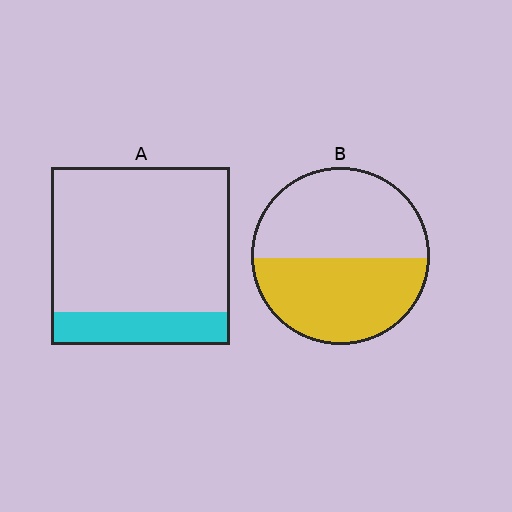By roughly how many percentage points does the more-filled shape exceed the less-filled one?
By roughly 30 percentage points (B over A).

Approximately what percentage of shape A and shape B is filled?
A is approximately 20% and B is approximately 50%.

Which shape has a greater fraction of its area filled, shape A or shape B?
Shape B.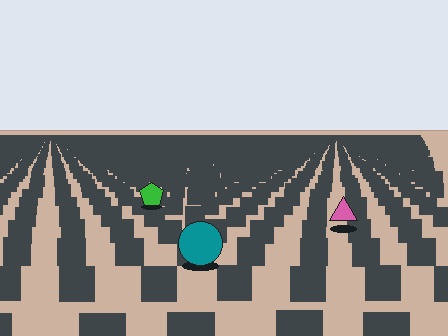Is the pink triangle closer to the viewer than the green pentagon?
Yes. The pink triangle is closer — you can tell from the texture gradient: the ground texture is coarser near it.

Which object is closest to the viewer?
The teal circle is closest. The texture marks near it are larger and more spread out.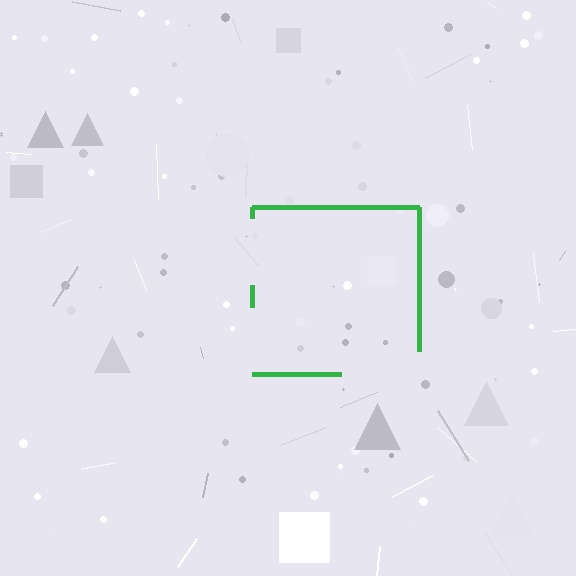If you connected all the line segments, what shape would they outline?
They would outline a square.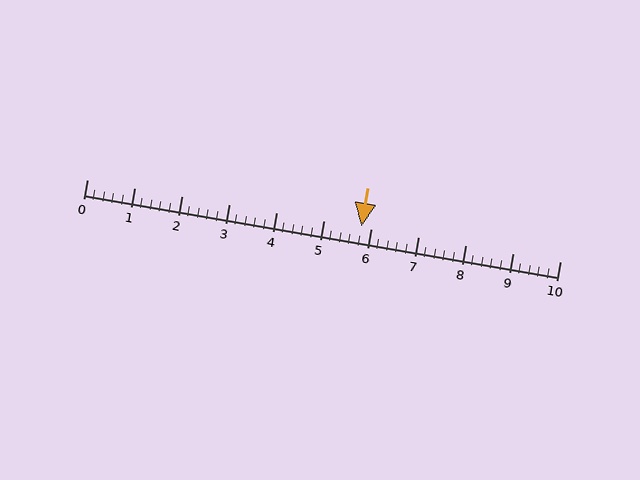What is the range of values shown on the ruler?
The ruler shows values from 0 to 10.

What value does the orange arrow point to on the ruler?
The orange arrow points to approximately 5.8.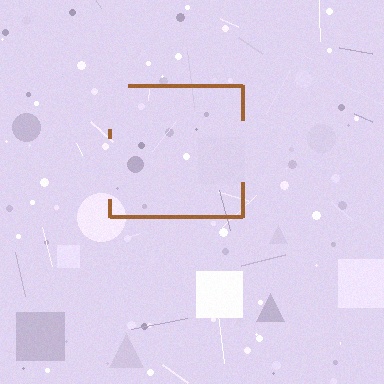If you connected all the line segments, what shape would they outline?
They would outline a square.